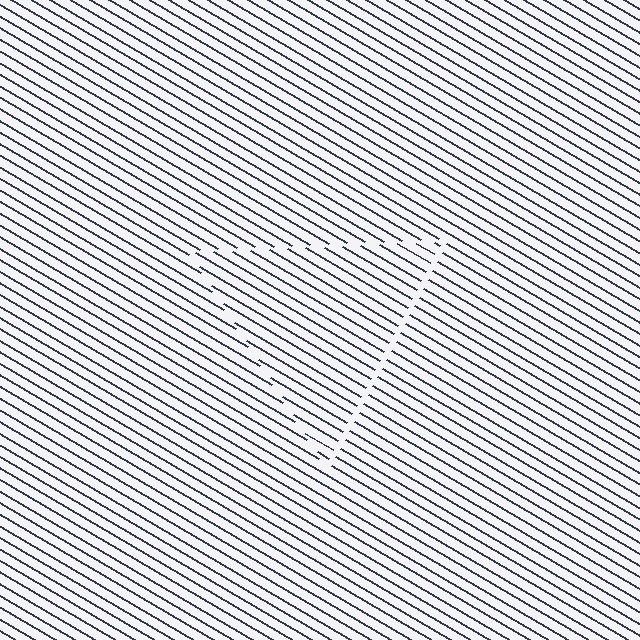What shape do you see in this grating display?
An illusory triangle. The interior of the shape contains the same grating, shifted by half a period — the contour is defined by the phase discontinuity where line-ends from the inner and outer gratings abut.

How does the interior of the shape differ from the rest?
The interior of the shape contains the same grating, shifted by half a period — the contour is defined by the phase discontinuity where line-ends from the inner and outer gratings abut.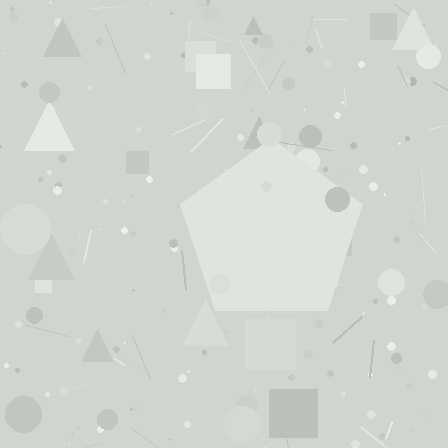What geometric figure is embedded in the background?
A pentagon is embedded in the background.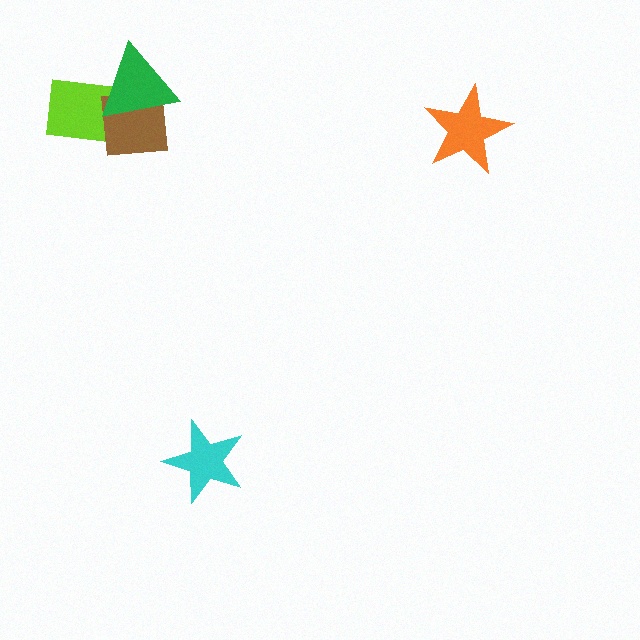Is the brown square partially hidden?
Yes, it is partially covered by another shape.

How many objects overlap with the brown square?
2 objects overlap with the brown square.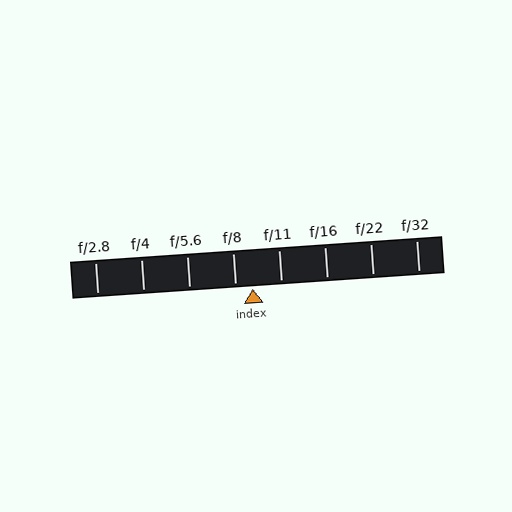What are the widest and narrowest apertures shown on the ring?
The widest aperture shown is f/2.8 and the narrowest is f/32.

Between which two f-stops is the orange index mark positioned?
The index mark is between f/8 and f/11.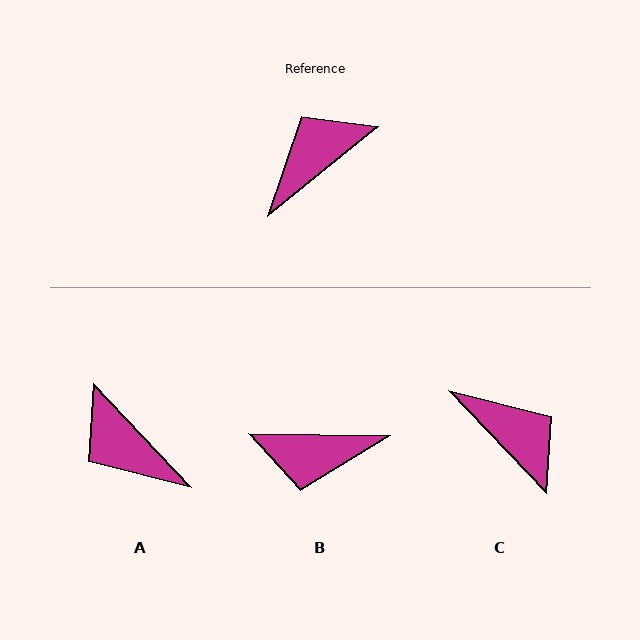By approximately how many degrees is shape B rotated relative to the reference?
Approximately 140 degrees counter-clockwise.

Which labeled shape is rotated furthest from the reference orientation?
B, about 140 degrees away.